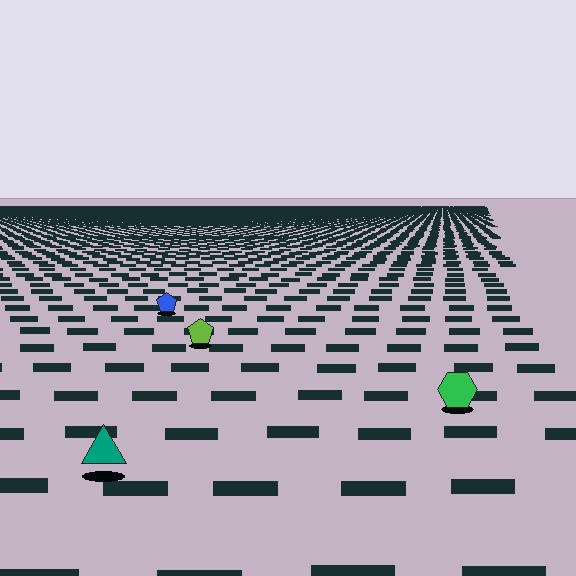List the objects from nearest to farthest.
From nearest to farthest: the teal triangle, the green hexagon, the lime pentagon, the blue pentagon.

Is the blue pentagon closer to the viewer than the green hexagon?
No. The green hexagon is closer — you can tell from the texture gradient: the ground texture is coarser near it.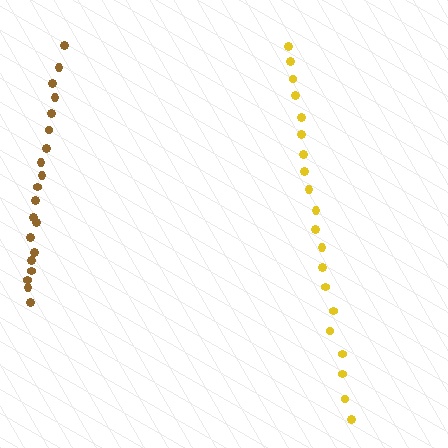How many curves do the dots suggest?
There are 2 distinct paths.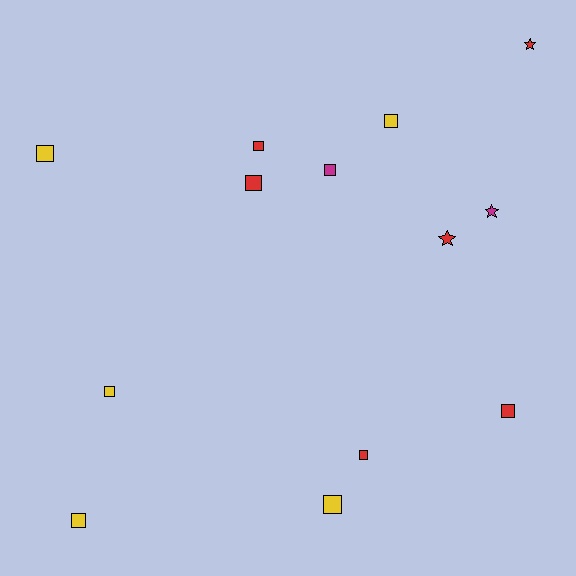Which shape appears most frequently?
Square, with 10 objects.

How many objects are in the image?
There are 13 objects.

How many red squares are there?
There are 4 red squares.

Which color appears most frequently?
Red, with 6 objects.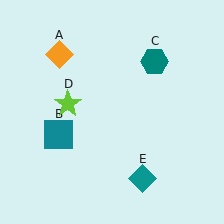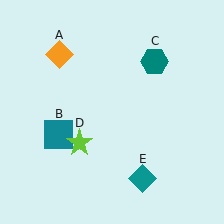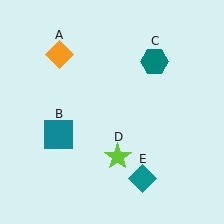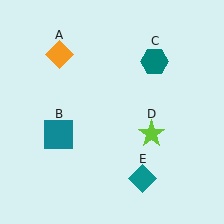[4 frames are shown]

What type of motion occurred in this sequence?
The lime star (object D) rotated counterclockwise around the center of the scene.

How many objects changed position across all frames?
1 object changed position: lime star (object D).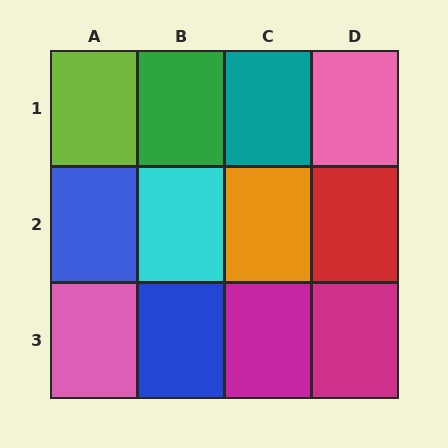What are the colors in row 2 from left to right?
Blue, cyan, orange, red.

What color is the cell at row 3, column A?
Pink.